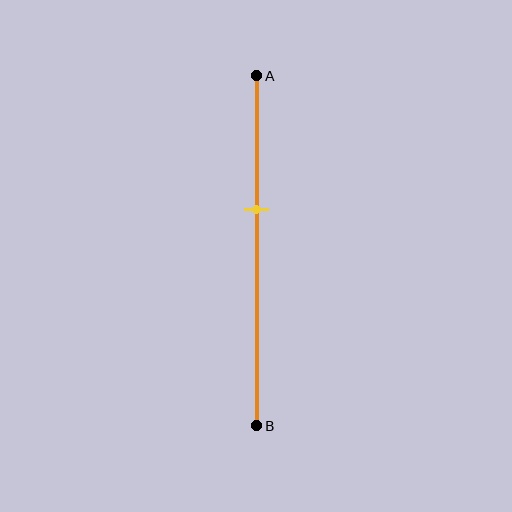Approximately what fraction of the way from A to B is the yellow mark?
The yellow mark is approximately 40% of the way from A to B.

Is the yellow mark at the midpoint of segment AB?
No, the mark is at about 40% from A, not at the 50% midpoint.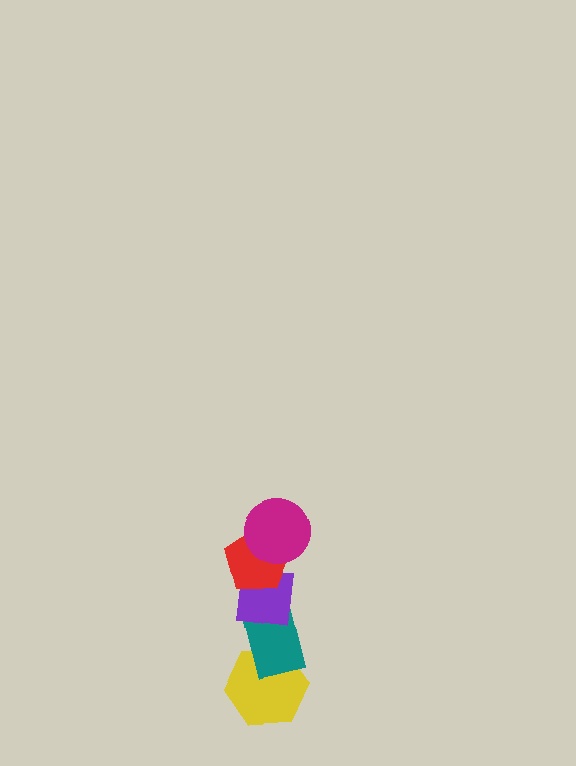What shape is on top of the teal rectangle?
The purple square is on top of the teal rectangle.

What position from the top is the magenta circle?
The magenta circle is 1st from the top.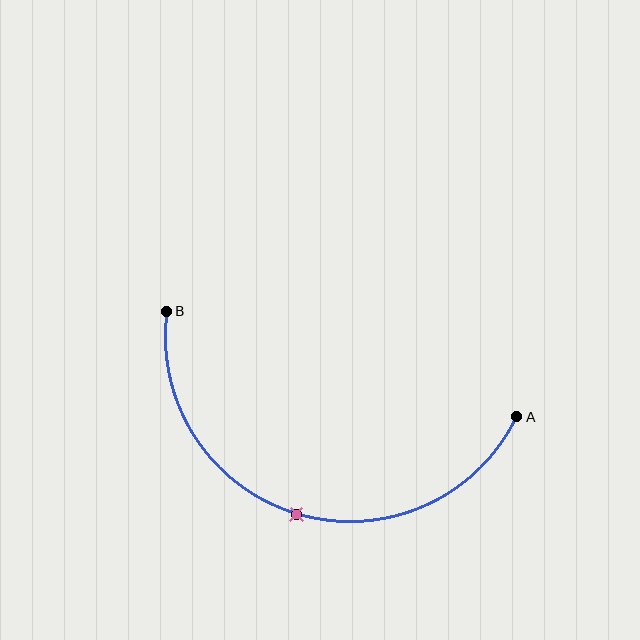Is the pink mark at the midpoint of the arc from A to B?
Yes. The pink mark lies on the arc at equal arc-length from both A and B — it is the arc midpoint.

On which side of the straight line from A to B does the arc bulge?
The arc bulges below the straight line connecting A and B.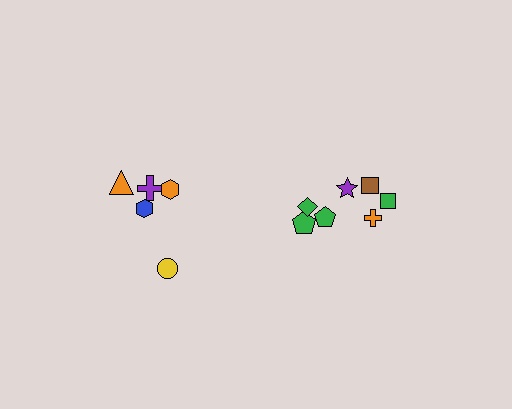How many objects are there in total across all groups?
There are 12 objects.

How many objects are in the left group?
There are 5 objects.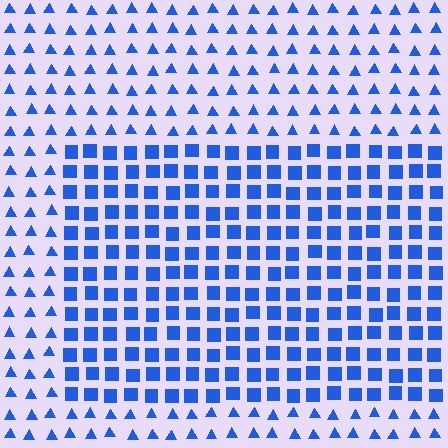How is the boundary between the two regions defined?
The boundary is defined by a change in element shape: squares inside vs. triangles outside. All elements share the same color and spacing.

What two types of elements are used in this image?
The image uses squares inside the rectangle region and triangles outside it.